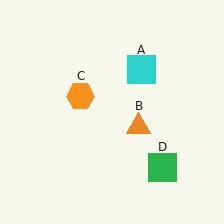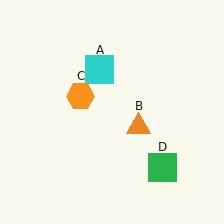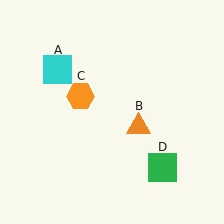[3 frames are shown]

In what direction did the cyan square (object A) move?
The cyan square (object A) moved left.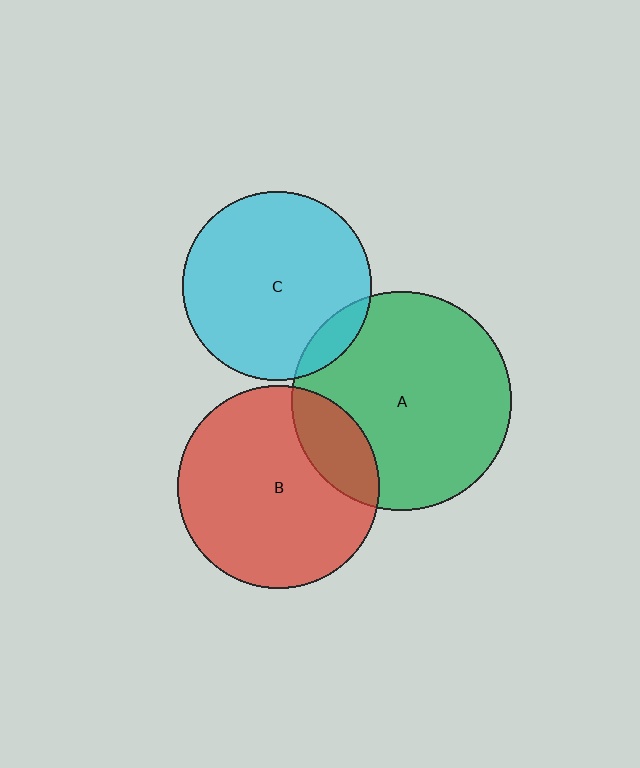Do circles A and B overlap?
Yes.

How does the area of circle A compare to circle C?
Approximately 1.4 times.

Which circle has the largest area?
Circle A (green).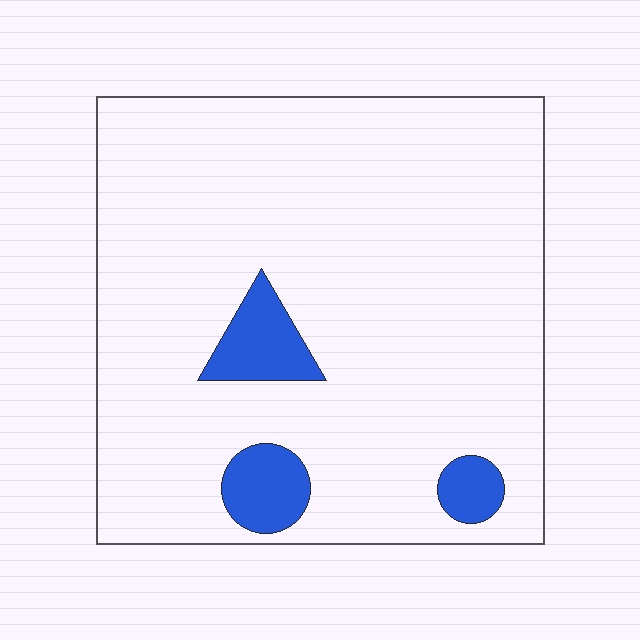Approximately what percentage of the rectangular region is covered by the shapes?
Approximately 10%.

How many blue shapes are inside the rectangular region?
3.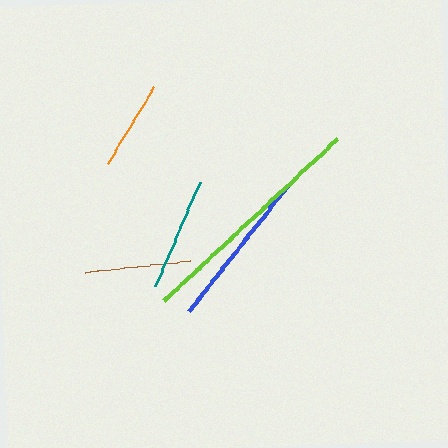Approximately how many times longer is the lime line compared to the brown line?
The lime line is approximately 2.2 times the length of the brown line.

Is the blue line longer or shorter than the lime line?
The lime line is longer than the blue line.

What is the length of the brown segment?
The brown segment is approximately 107 pixels long.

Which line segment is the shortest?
The orange line is the shortest at approximately 89 pixels.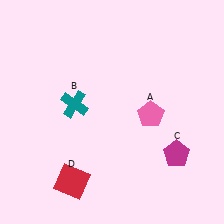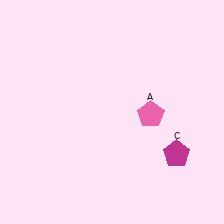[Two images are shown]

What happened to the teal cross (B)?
The teal cross (B) was removed in Image 2. It was in the top-left area of Image 1.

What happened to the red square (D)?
The red square (D) was removed in Image 2. It was in the bottom-left area of Image 1.